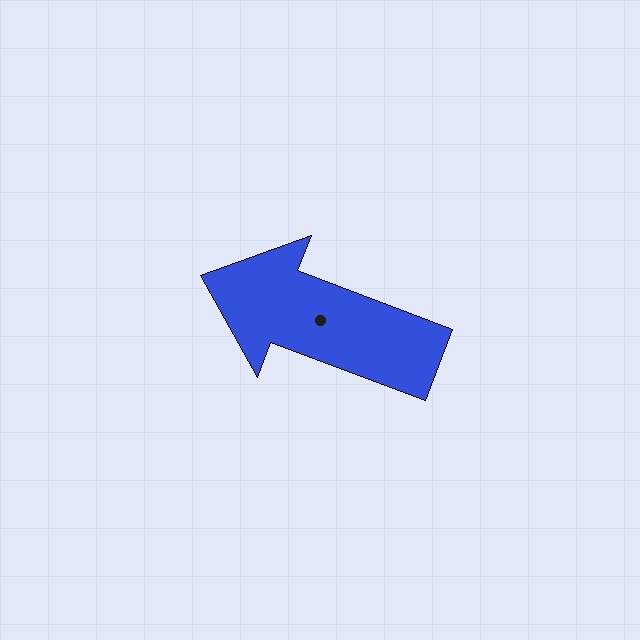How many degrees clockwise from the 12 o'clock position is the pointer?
Approximately 291 degrees.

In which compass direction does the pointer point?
West.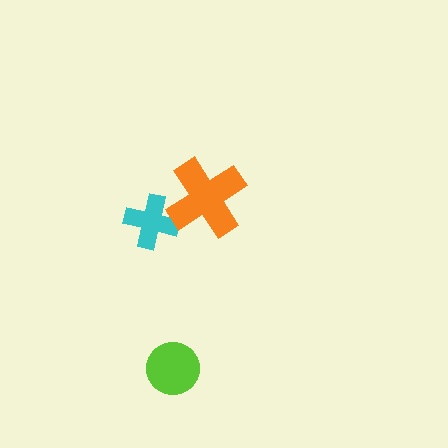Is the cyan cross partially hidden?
Yes, it is partially covered by another shape.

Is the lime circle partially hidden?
No, no other shape covers it.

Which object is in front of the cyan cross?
The orange cross is in front of the cyan cross.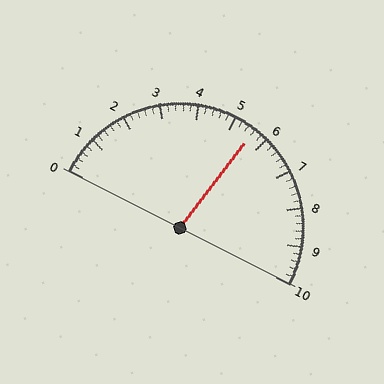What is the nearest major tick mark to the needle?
The nearest major tick mark is 6.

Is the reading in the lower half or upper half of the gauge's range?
The reading is in the upper half of the range (0 to 10).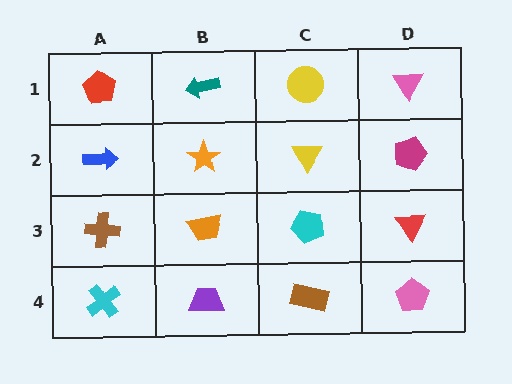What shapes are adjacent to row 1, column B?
An orange star (row 2, column B), a red pentagon (row 1, column A), a yellow circle (row 1, column C).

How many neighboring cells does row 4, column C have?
3.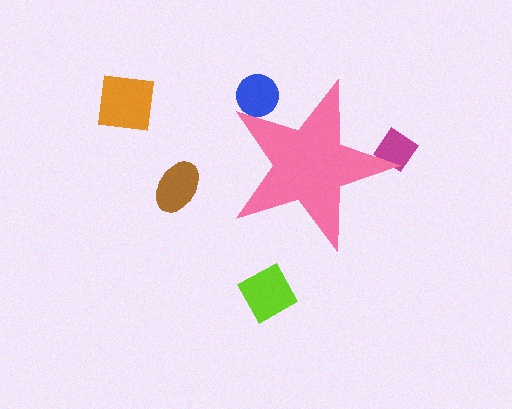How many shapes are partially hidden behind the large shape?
2 shapes are partially hidden.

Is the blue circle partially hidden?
Yes, the blue circle is partially hidden behind the pink star.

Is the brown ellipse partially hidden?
No, the brown ellipse is fully visible.